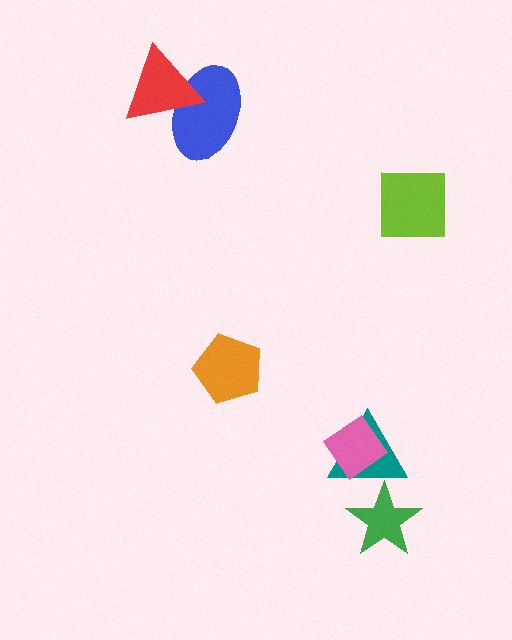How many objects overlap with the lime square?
0 objects overlap with the lime square.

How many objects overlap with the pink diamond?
1 object overlaps with the pink diamond.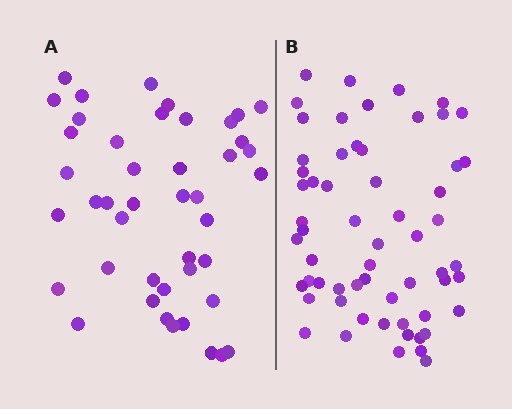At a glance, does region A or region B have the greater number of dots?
Region B (the right region) has more dots.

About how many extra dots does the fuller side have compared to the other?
Region B has approximately 15 more dots than region A.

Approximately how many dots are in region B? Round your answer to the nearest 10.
About 60 dots.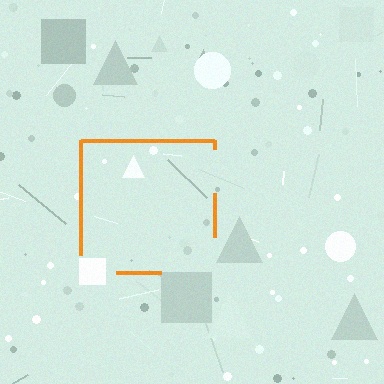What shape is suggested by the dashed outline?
The dashed outline suggests a square.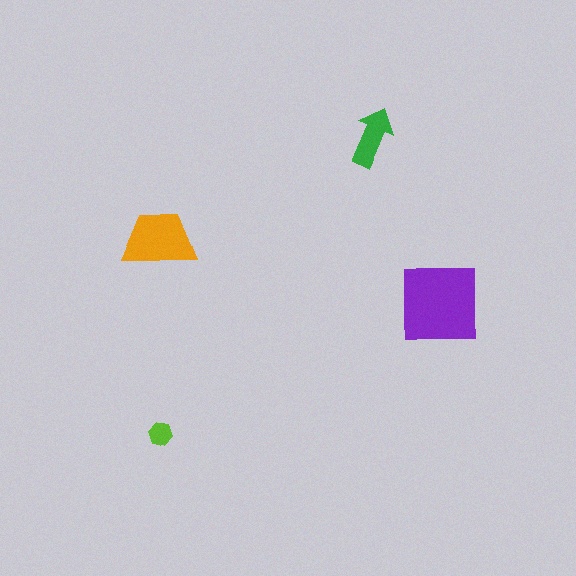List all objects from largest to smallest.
The purple square, the orange trapezoid, the green arrow, the lime hexagon.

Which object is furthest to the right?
The purple square is rightmost.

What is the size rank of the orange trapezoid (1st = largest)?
2nd.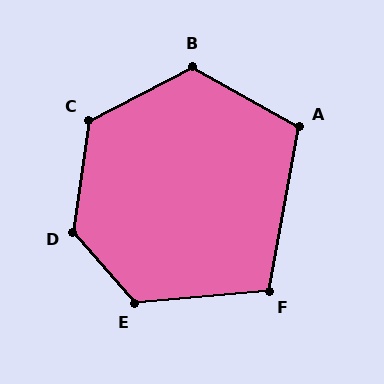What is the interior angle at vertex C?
Approximately 126 degrees (obtuse).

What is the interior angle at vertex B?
Approximately 123 degrees (obtuse).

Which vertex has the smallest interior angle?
F, at approximately 106 degrees.